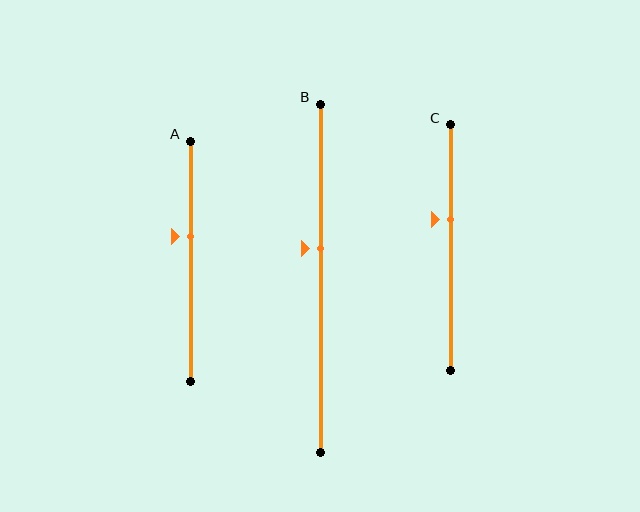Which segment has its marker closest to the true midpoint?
Segment B has its marker closest to the true midpoint.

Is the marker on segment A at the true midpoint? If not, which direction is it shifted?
No, the marker on segment A is shifted upward by about 10% of the segment length.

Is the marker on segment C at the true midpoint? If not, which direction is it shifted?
No, the marker on segment C is shifted upward by about 11% of the segment length.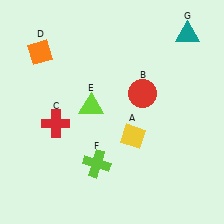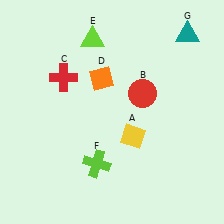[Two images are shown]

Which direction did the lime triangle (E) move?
The lime triangle (E) moved up.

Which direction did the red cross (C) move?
The red cross (C) moved up.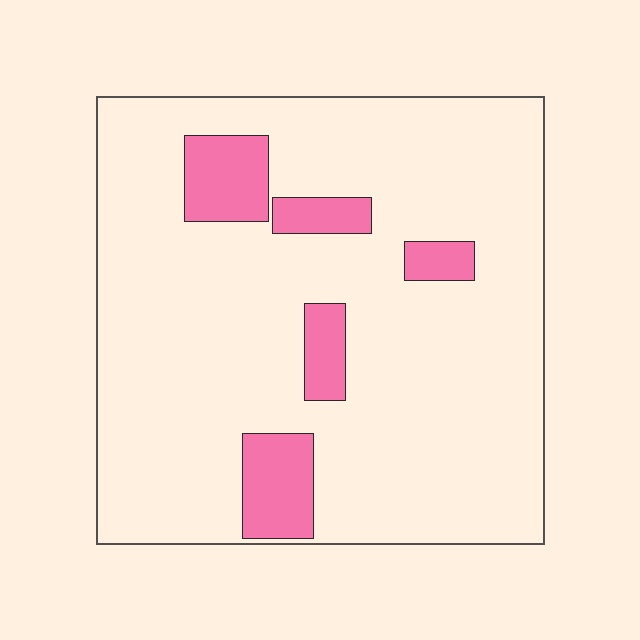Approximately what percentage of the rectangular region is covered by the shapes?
Approximately 15%.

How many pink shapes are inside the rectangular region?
5.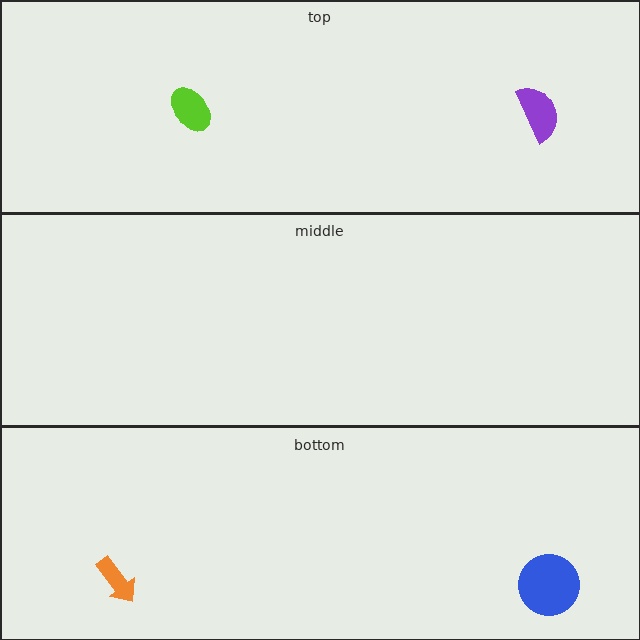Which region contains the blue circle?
The bottom region.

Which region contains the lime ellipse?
The top region.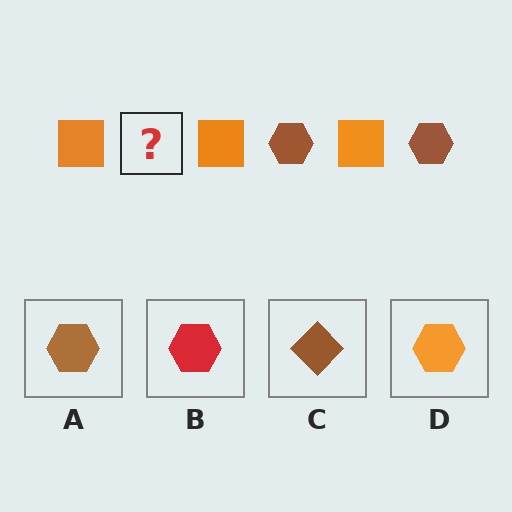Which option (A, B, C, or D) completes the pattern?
A.